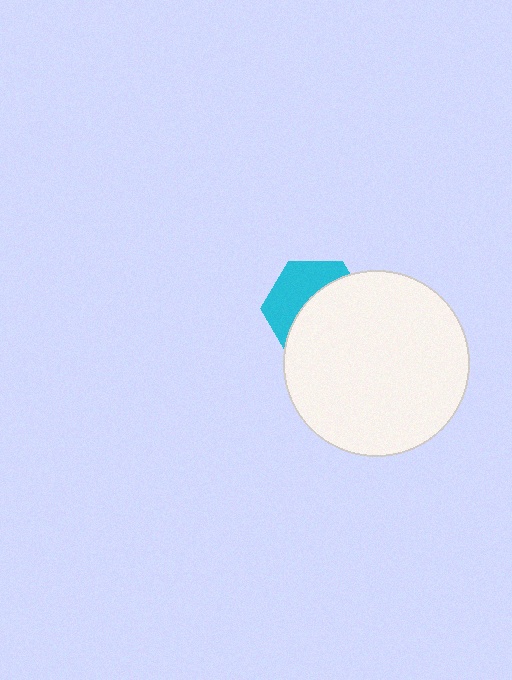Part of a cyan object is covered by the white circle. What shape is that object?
It is a hexagon.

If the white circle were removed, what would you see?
You would see the complete cyan hexagon.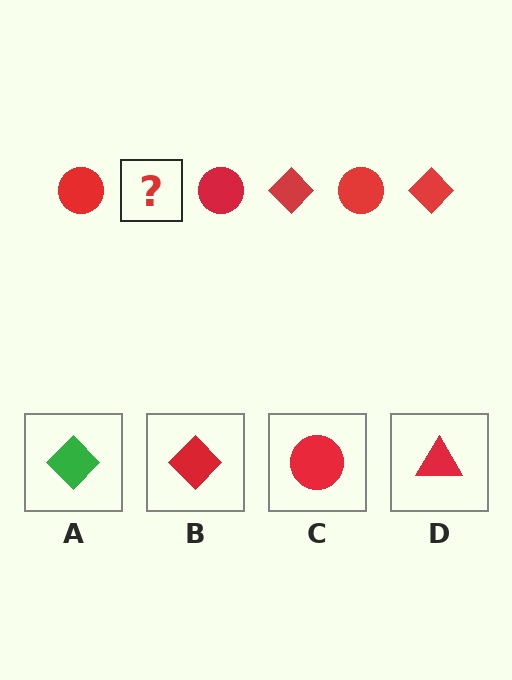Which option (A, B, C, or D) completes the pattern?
B.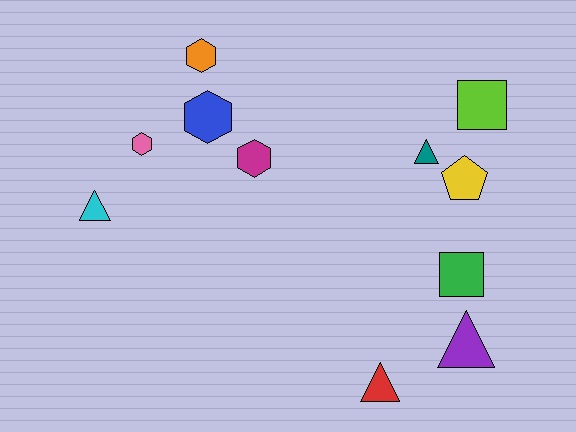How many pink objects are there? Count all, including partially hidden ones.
There is 1 pink object.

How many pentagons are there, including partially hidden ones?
There is 1 pentagon.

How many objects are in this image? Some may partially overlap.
There are 11 objects.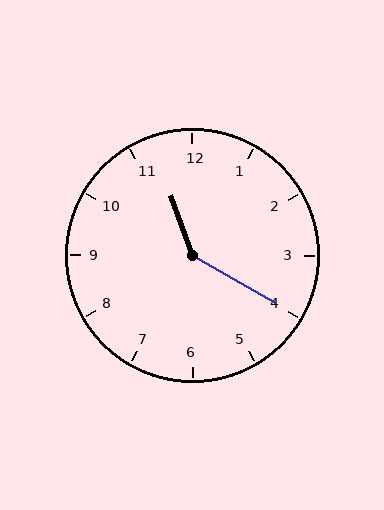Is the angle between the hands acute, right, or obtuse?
It is obtuse.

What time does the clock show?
11:20.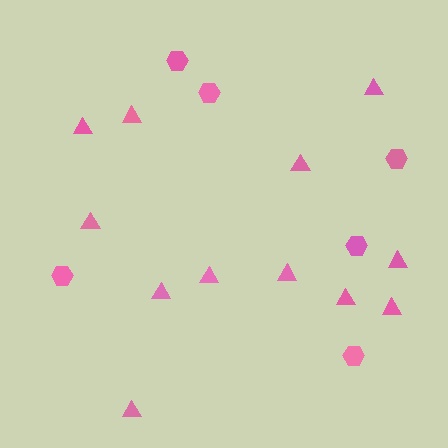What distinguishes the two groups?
There are 2 groups: one group of hexagons (6) and one group of triangles (12).